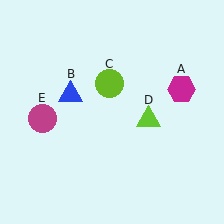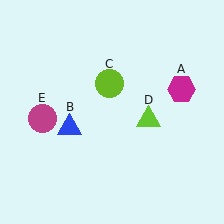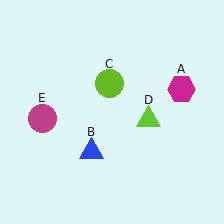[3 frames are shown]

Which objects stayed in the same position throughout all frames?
Magenta hexagon (object A) and lime circle (object C) and lime triangle (object D) and magenta circle (object E) remained stationary.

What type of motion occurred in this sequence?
The blue triangle (object B) rotated counterclockwise around the center of the scene.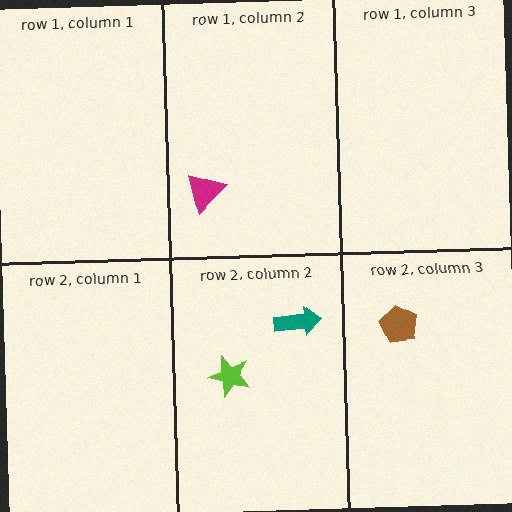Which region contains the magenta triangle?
The row 1, column 2 region.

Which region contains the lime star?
The row 2, column 2 region.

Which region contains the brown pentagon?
The row 2, column 3 region.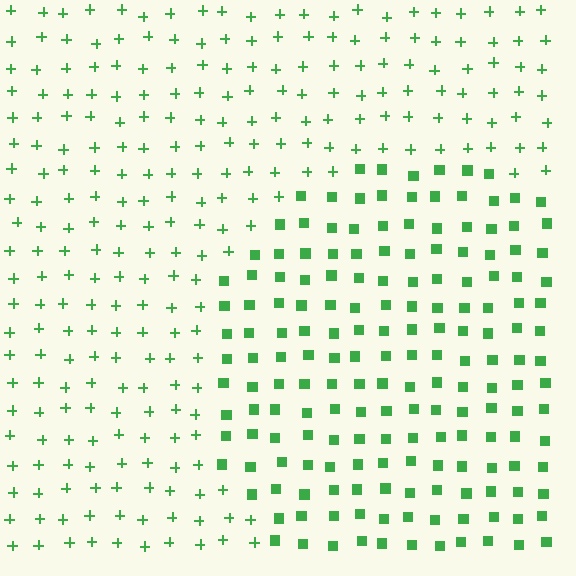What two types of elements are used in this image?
The image uses squares inside the circle region and plus signs outside it.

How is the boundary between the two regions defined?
The boundary is defined by a change in element shape: squares inside vs. plus signs outside. All elements share the same color and spacing.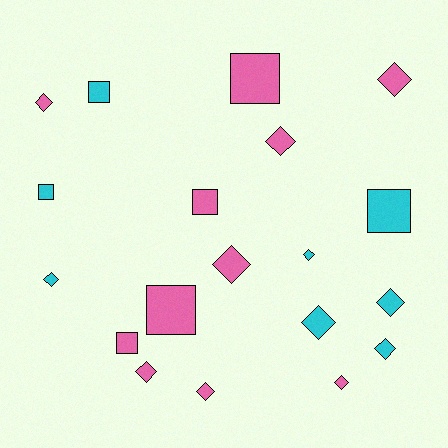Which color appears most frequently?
Pink, with 11 objects.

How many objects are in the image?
There are 19 objects.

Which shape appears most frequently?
Diamond, with 12 objects.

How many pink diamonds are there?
There are 7 pink diamonds.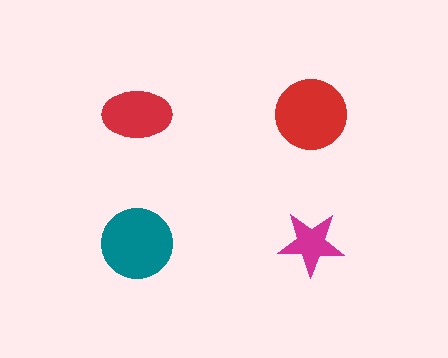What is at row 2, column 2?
A magenta star.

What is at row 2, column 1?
A teal circle.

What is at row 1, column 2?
A red circle.